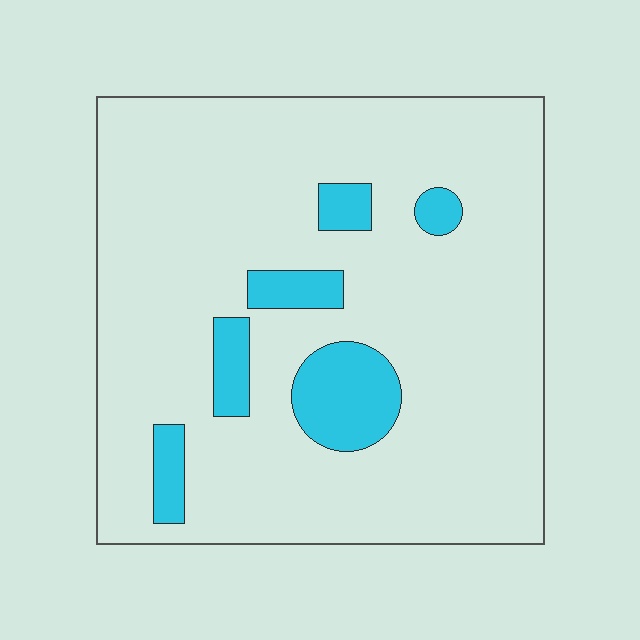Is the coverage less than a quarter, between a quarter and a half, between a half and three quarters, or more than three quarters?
Less than a quarter.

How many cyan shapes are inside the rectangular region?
6.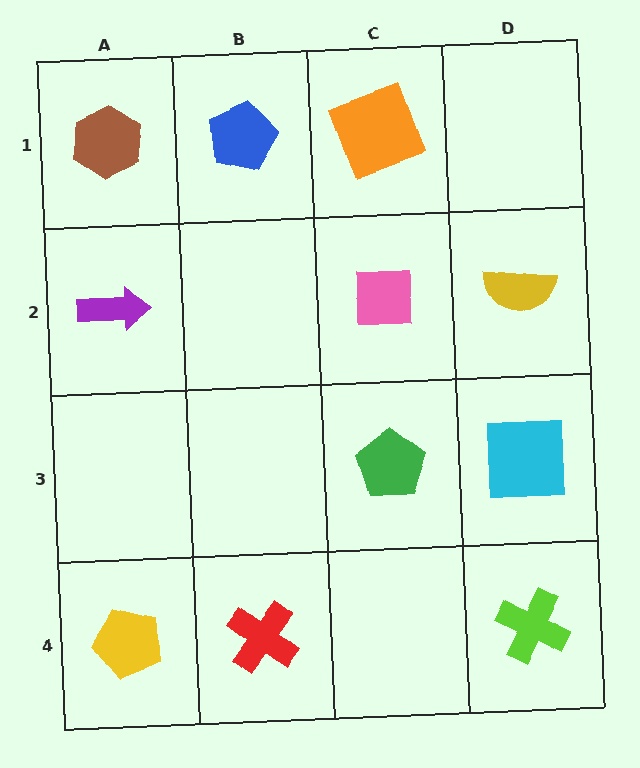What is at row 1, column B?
A blue pentagon.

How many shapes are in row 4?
3 shapes.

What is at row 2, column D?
A yellow semicircle.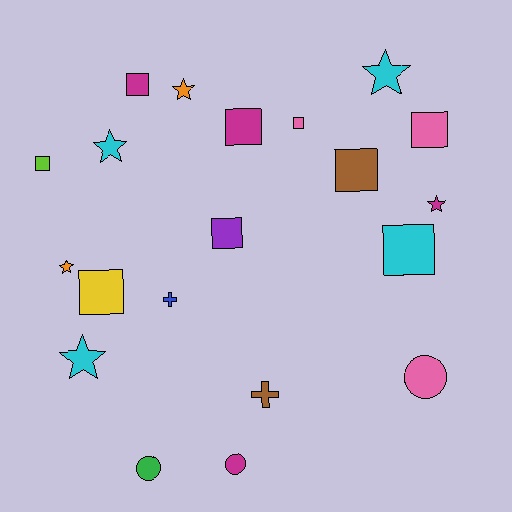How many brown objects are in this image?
There are 2 brown objects.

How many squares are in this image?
There are 9 squares.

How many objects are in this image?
There are 20 objects.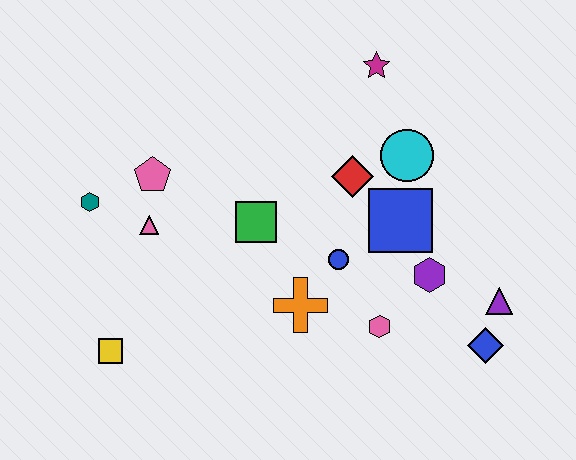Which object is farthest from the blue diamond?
The teal hexagon is farthest from the blue diamond.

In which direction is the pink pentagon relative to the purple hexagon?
The pink pentagon is to the left of the purple hexagon.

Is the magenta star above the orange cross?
Yes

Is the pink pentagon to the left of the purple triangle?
Yes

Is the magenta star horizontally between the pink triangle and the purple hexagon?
Yes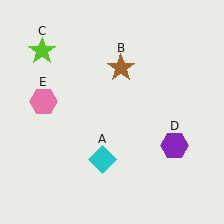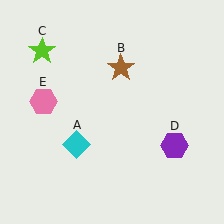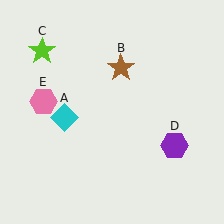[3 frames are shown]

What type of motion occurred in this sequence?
The cyan diamond (object A) rotated clockwise around the center of the scene.